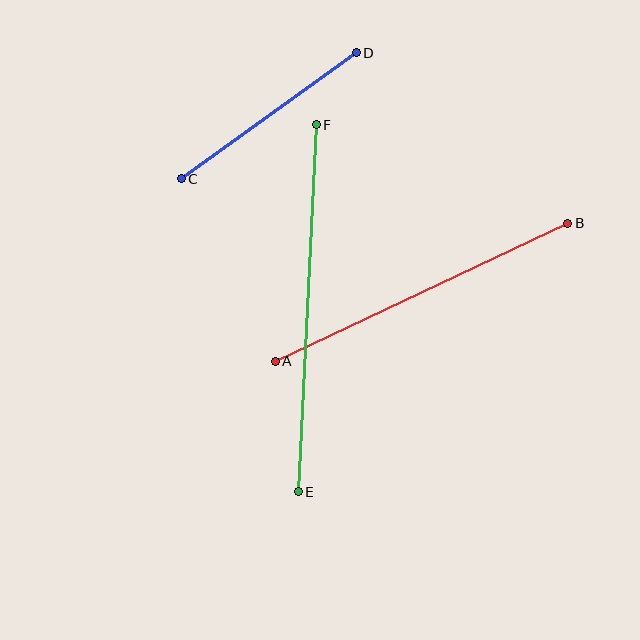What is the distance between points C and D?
The distance is approximately 216 pixels.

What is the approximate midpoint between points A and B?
The midpoint is at approximately (422, 292) pixels.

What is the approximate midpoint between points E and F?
The midpoint is at approximately (307, 308) pixels.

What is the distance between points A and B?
The distance is approximately 324 pixels.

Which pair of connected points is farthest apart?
Points E and F are farthest apart.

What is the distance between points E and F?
The distance is approximately 367 pixels.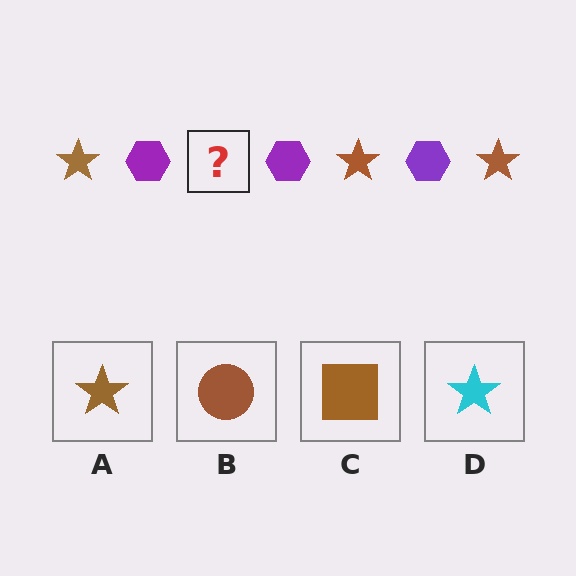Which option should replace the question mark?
Option A.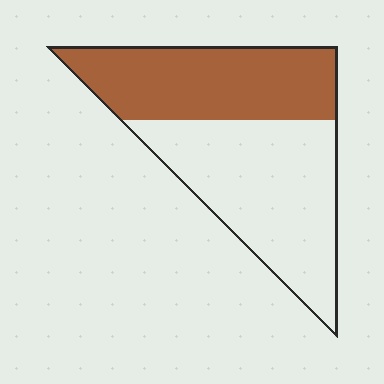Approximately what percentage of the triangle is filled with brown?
Approximately 45%.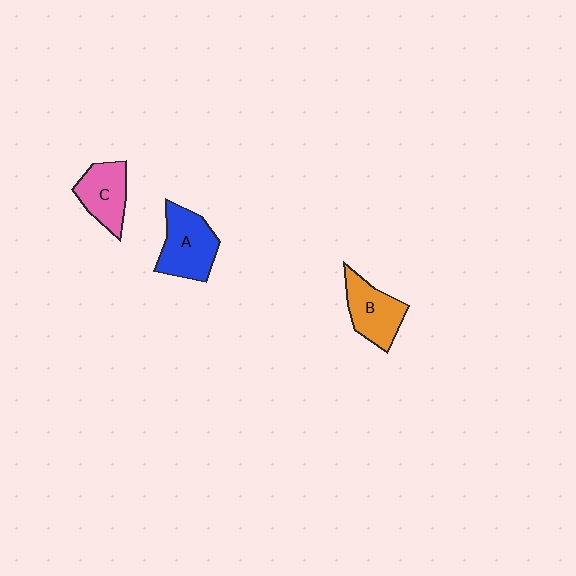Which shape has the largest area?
Shape A (blue).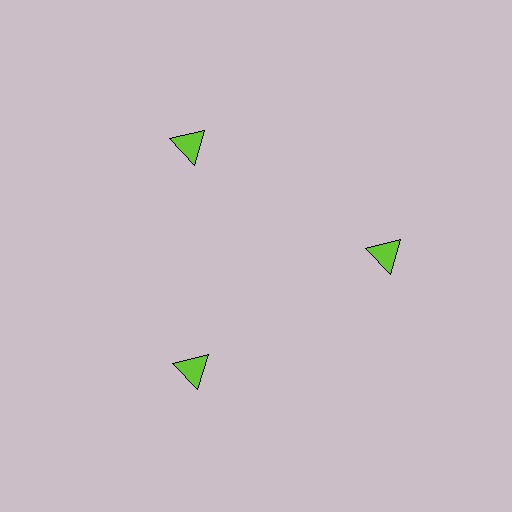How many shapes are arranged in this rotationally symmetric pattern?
There are 3 shapes, arranged in 3 groups of 1.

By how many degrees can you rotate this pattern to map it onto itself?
The pattern maps onto itself every 120 degrees of rotation.